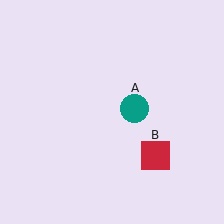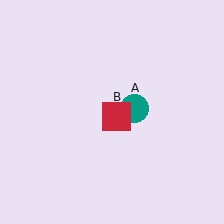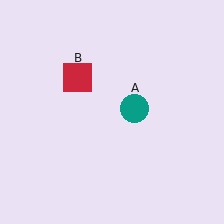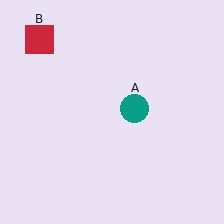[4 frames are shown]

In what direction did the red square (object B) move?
The red square (object B) moved up and to the left.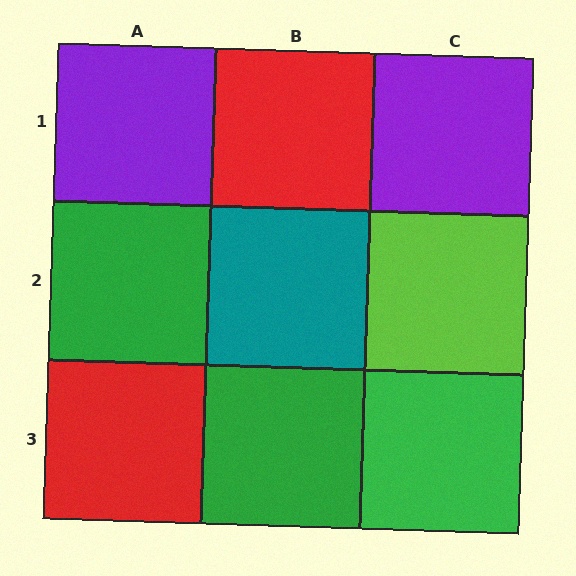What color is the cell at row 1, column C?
Purple.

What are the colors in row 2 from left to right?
Green, teal, lime.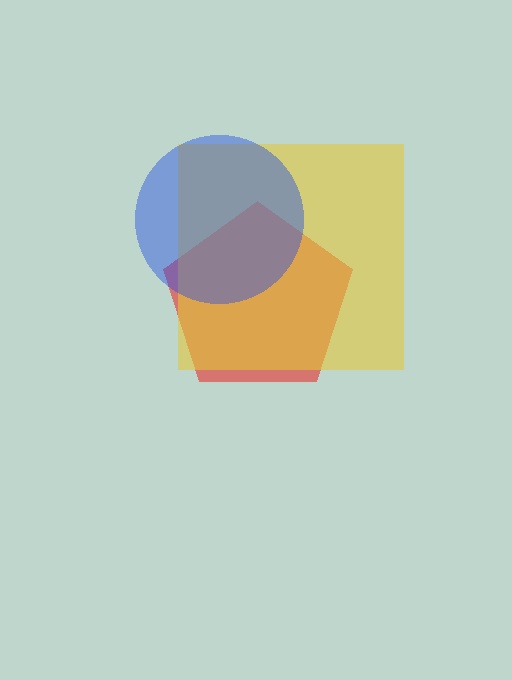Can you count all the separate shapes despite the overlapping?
Yes, there are 3 separate shapes.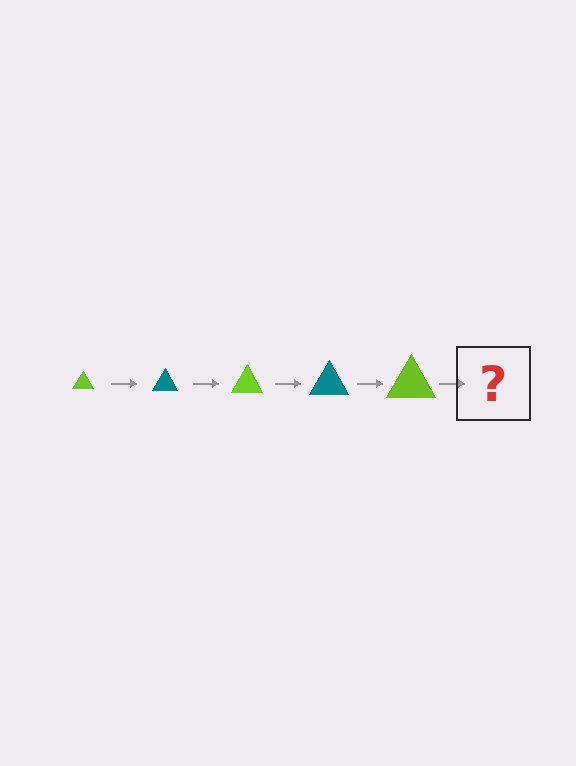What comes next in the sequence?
The next element should be a teal triangle, larger than the previous one.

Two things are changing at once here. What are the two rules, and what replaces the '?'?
The two rules are that the triangle grows larger each step and the color cycles through lime and teal. The '?' should be a teal triangle, larger than the previous one.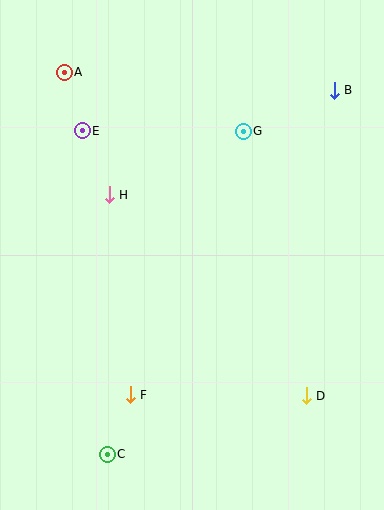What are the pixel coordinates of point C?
Point C is at (107, 454).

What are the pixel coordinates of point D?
Point D is at (306, 396).